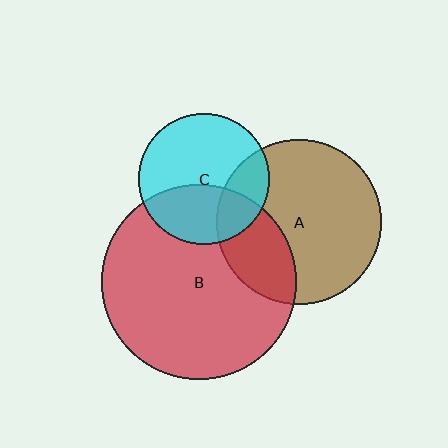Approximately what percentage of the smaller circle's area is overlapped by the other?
Approximately 30%.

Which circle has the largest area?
Circle B (red).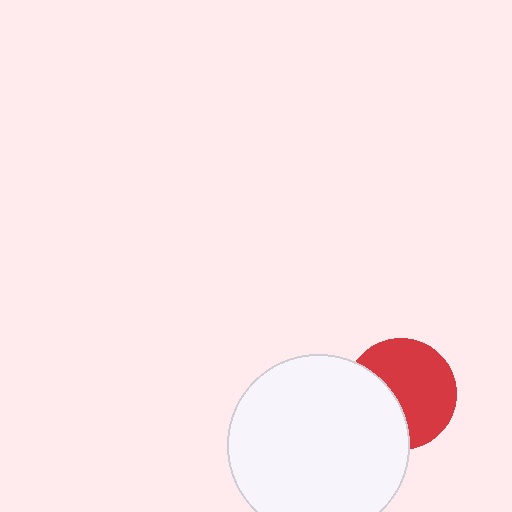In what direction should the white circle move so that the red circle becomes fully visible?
The white circle should move left. That is the shortest direction to clear the overlap and leave the red circle fully visible.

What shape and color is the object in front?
The object in front is a white circle.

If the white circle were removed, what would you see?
You would see the complete red circle.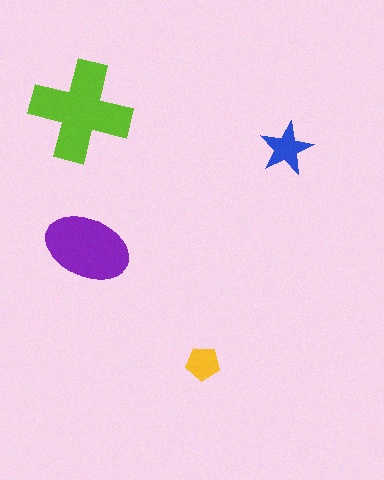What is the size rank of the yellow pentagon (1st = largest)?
4th.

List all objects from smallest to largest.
The yellow pentagon, the blue star, the purple ellipse, the lime cross.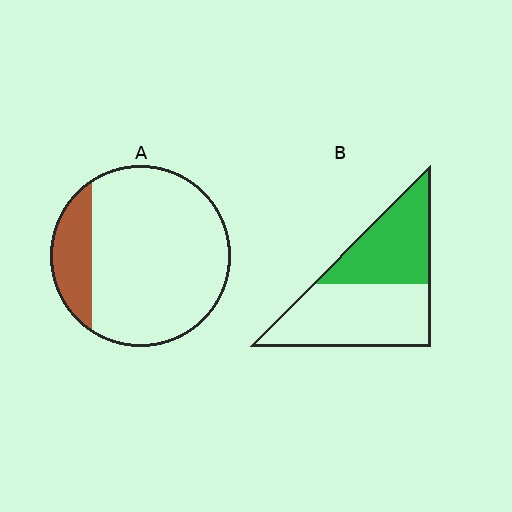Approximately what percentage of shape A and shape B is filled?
A is approximately 20% and B is approximately 45%.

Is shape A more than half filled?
No.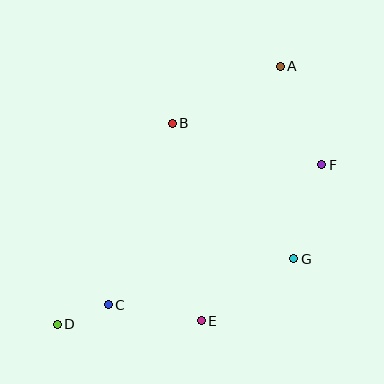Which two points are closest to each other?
Points C and D are closest to each other.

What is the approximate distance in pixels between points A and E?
The distance between A and E is approximately 267 pixels.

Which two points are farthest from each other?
Points A and D are farthest from each other.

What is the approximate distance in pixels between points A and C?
The distance between A and C is approximately 294 pixels.